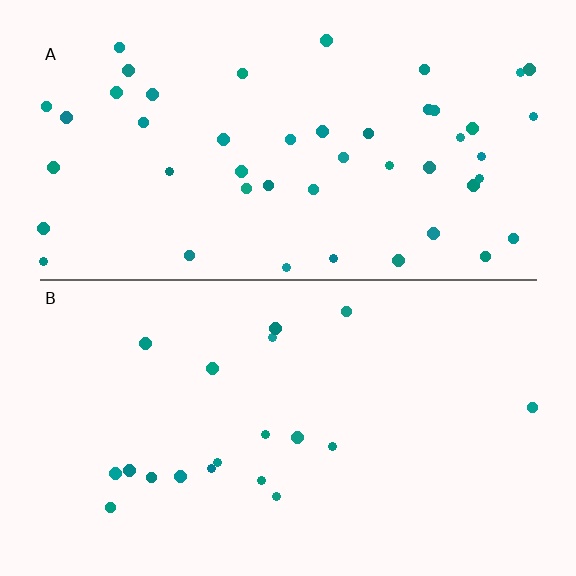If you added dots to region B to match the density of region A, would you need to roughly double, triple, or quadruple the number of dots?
Approximately triple.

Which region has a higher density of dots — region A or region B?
A (the top).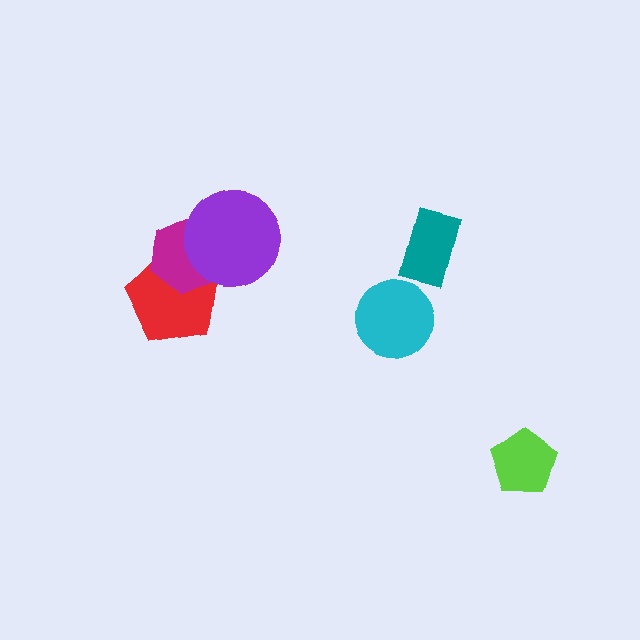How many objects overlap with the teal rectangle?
0 objects overlap with the teal rectangle.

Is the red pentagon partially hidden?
Yes, it is partially covered by another shape.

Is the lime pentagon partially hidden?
No, no other shape covers it.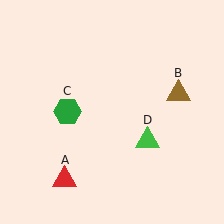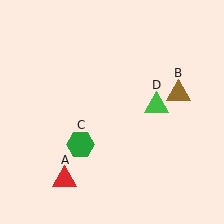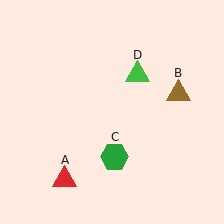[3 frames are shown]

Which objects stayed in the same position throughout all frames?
Red triangle (object A) and brown triangle (object B) remained stationary.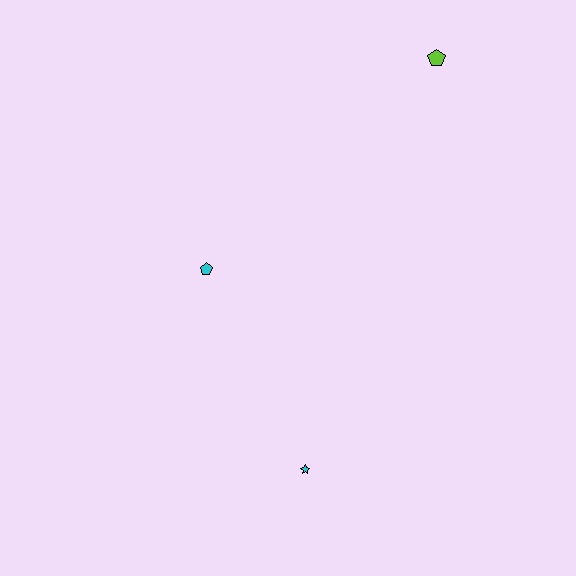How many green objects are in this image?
There are no green objects.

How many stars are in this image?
There is 1 star.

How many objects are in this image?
There are 3 objects.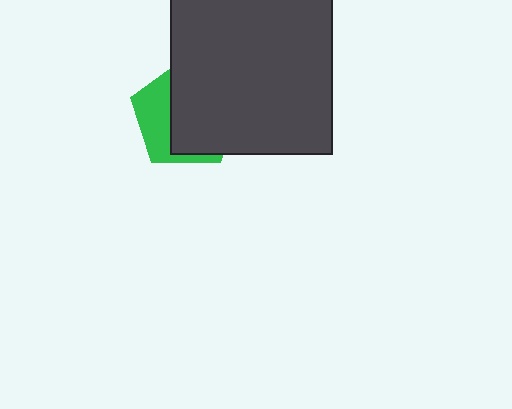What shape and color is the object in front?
The object in front is a dark gray square.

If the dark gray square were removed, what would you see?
You would see the complete green pentagon.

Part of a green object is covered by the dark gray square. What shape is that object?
It is a pentagon.